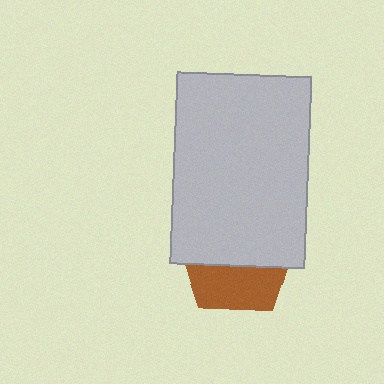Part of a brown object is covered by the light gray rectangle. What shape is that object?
It is a pentagon.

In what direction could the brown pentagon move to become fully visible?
The brown pentagon could move down. That would shift it out from behind the light gray rectangle entirely.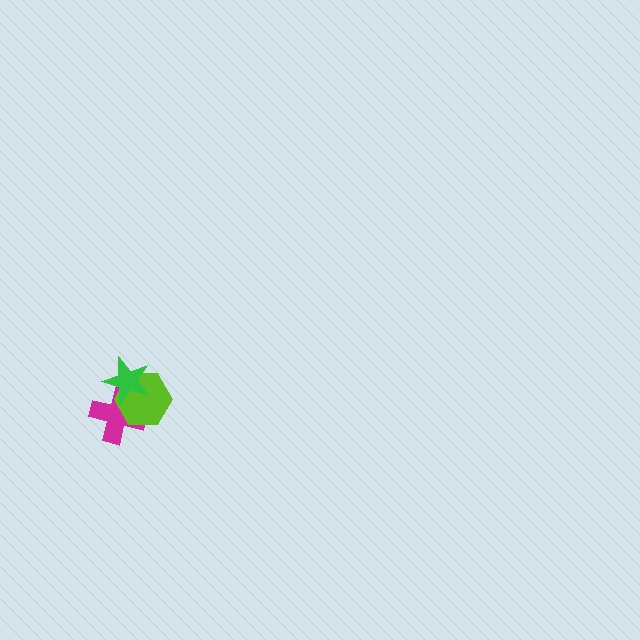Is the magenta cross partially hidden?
Yes, it is partially covered by another shape.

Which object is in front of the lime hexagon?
The green star is in front of the lime hexagon.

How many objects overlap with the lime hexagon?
2 objects overlap with the lime hexagon.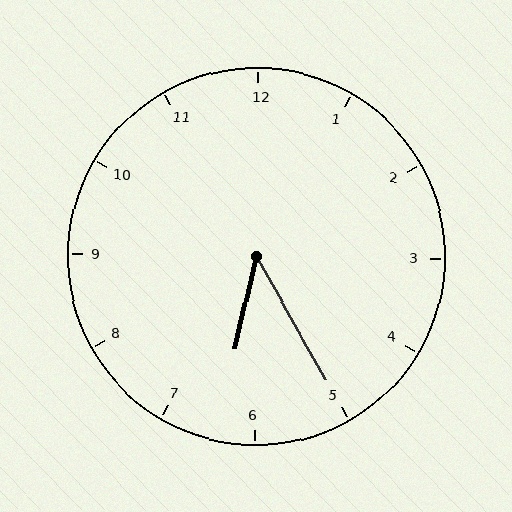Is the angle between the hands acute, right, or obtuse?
It is acute.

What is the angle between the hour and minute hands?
Approximately 42 degrees.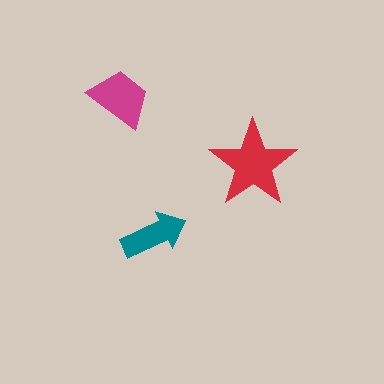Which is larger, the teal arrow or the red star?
The red star.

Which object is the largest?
The red star.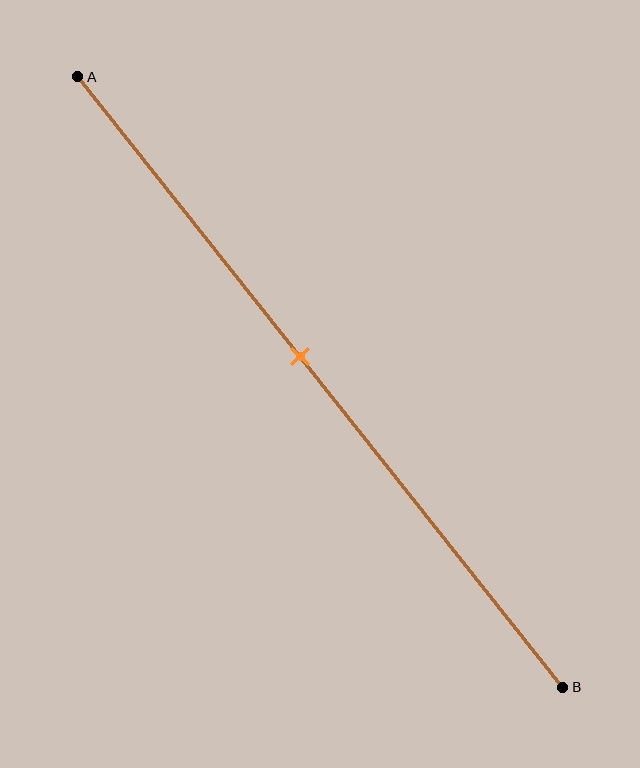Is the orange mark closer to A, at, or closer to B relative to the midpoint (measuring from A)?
The orange mark is closer to point A than the midpoint of segment AB.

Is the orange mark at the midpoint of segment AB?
No, the mark is at about 45% from A, not at the 50% midpoint.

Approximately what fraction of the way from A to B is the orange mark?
The orange mark is approximately 45% of the way from A to B.